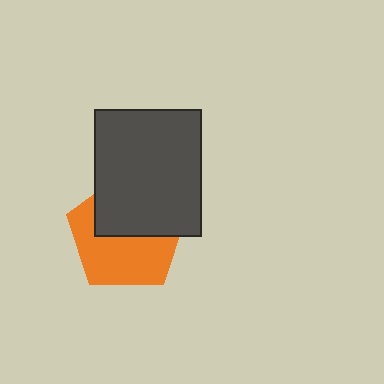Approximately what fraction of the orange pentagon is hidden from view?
Roughly 46% of the orange pentagon is hidden behind the dark gray rectangle.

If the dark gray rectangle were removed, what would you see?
You would see the complete orange pentagon.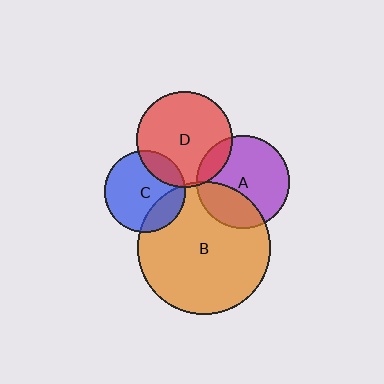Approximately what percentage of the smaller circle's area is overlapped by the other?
Approximately 20%.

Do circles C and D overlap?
Yes.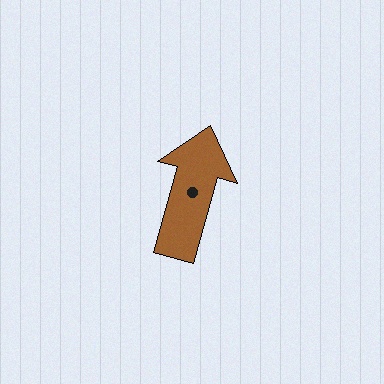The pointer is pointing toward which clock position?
Roughly 1 o'clock.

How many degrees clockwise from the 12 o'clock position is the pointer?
Approximately 16 degrees.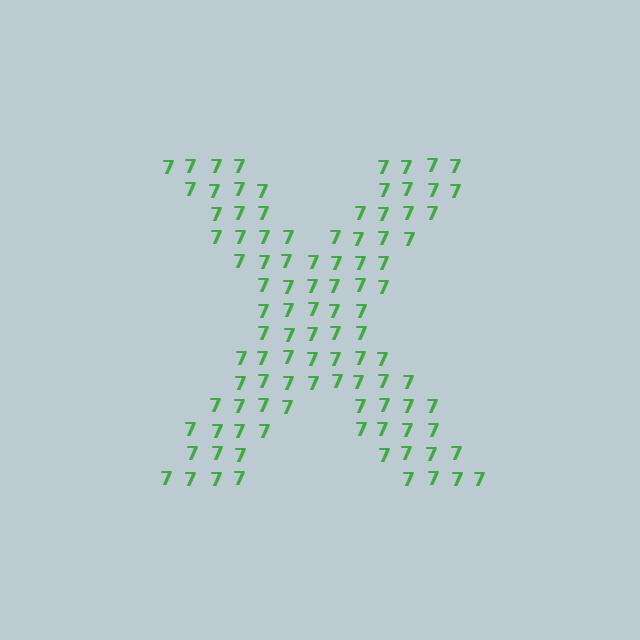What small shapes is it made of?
It is made of small digit 7's.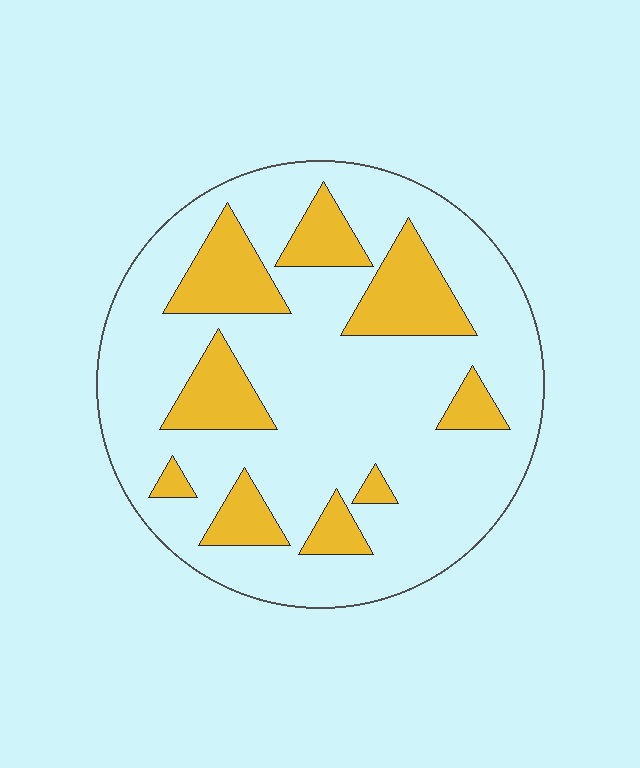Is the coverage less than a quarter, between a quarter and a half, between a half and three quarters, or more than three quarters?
Less than a quarter.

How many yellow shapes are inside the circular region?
9.